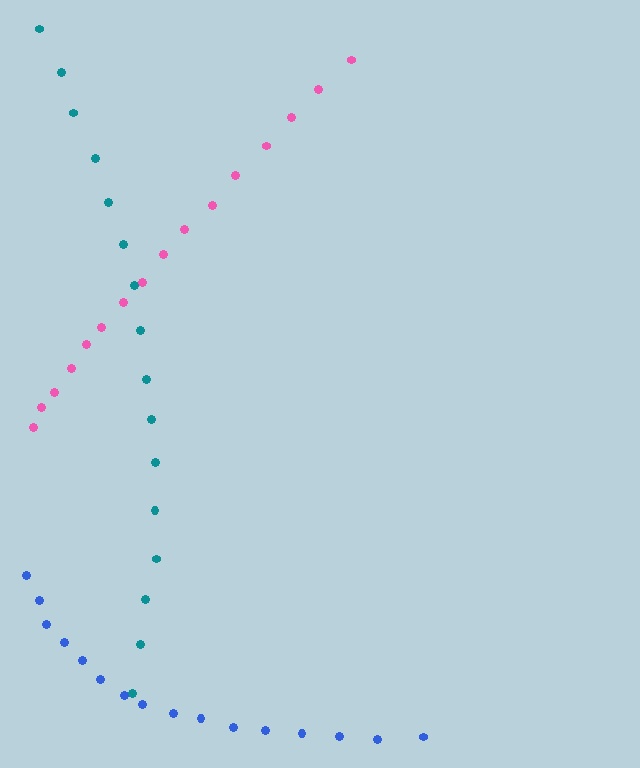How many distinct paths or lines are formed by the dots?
There are 3 distinct paths.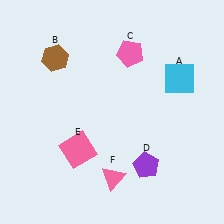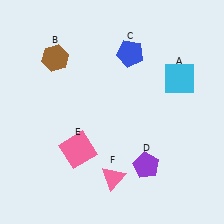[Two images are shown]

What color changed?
The pentagon (C) changed from pink in Image 1 to blue in Image 2.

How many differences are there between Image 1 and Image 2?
There is 1 difference between the two images.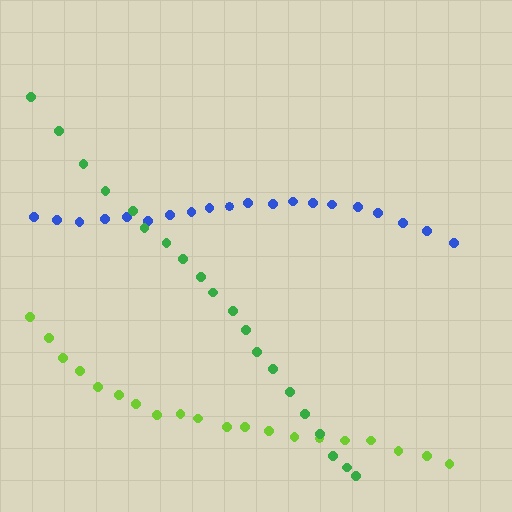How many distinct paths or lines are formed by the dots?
There are 3 distinct paths.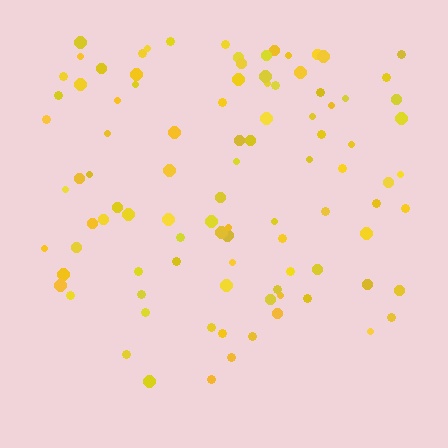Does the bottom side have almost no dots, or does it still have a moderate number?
Still a moderate number, just noticeably fewer than the top.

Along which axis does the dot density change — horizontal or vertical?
Vertical.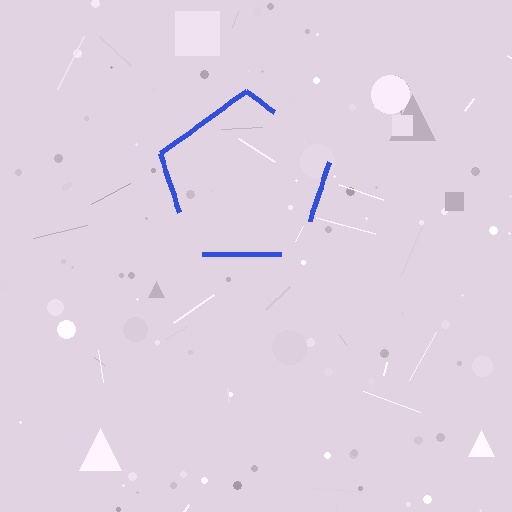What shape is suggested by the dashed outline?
The dashed outline suggests a pentagon.